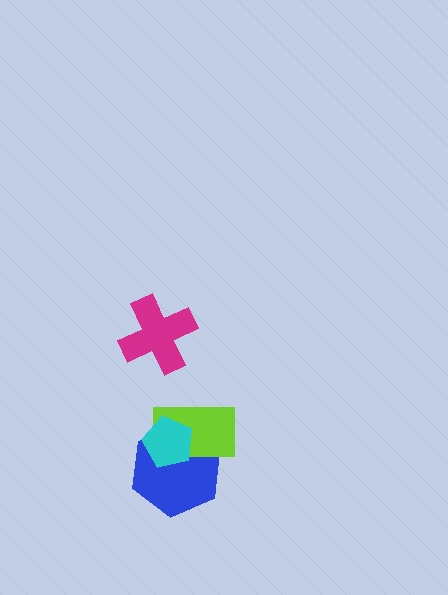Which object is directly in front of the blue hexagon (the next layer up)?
The lime rectangle is directly in front of the blue hexagon.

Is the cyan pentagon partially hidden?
No, no other shape covers it.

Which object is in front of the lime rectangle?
The cyan pentagon is in front of the lime rectangle.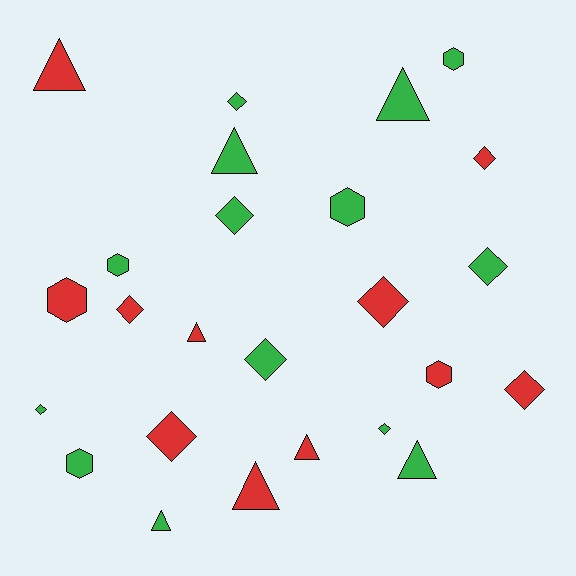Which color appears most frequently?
Green, with 14 objects.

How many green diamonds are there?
There are 6 green diamonds.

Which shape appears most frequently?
Diamond, with 11 objects.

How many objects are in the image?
There are 25 objects.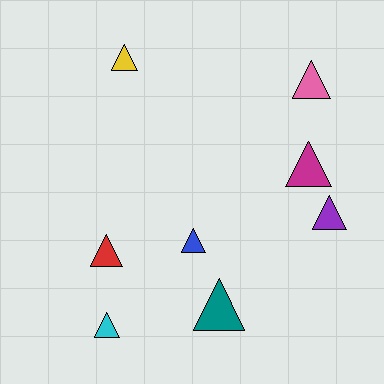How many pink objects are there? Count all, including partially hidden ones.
There is 1 pink object.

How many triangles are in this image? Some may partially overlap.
There are 8 triangles.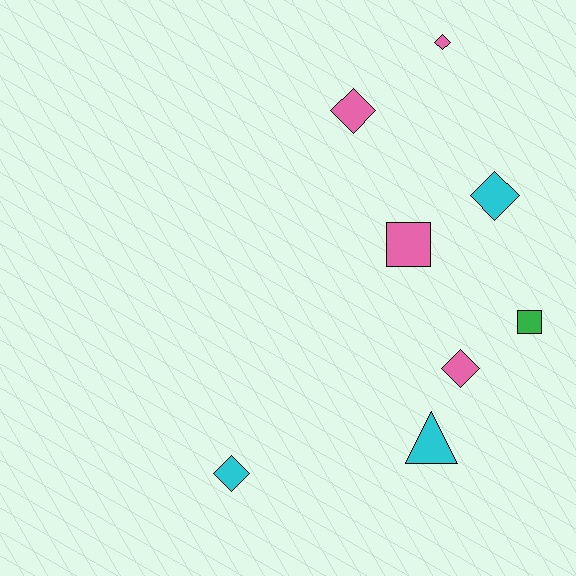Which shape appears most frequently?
Diamond, with 5 objects.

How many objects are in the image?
There are 8 objects.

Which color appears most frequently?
Pink, with 4 objects.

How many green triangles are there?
There are no green triangles.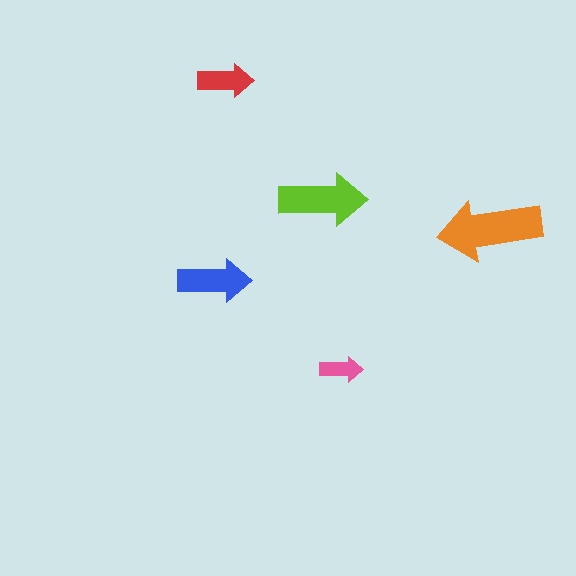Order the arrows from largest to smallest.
the orange one, the lime one, the blue one, the red one, the pink one.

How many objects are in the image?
There are 5 objects in the image.